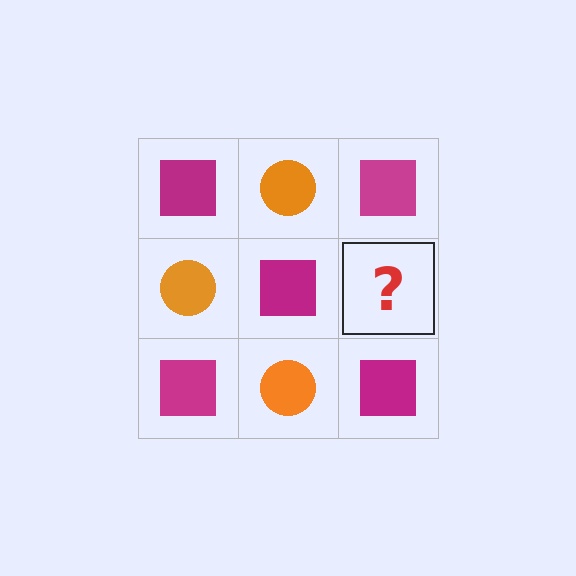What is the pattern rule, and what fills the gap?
The rule is that it alternates magenta square and orange circle in a checkerboard pattern. The gap should be filled with an orange circle.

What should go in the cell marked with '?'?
The missing cell should contain an orange circle.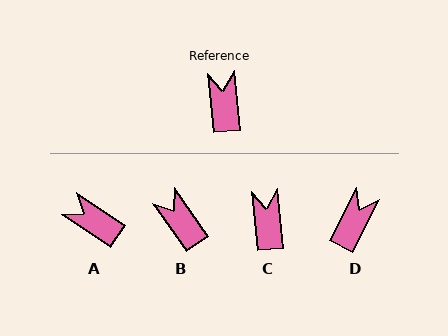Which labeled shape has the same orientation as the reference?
C.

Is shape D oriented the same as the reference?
No, it is off by about 33 degrees.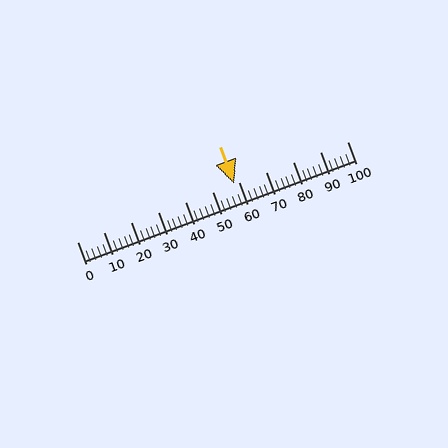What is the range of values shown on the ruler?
The ruler shows values from 0 to 100.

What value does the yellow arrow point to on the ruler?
The yellow arrow points to approximately 58.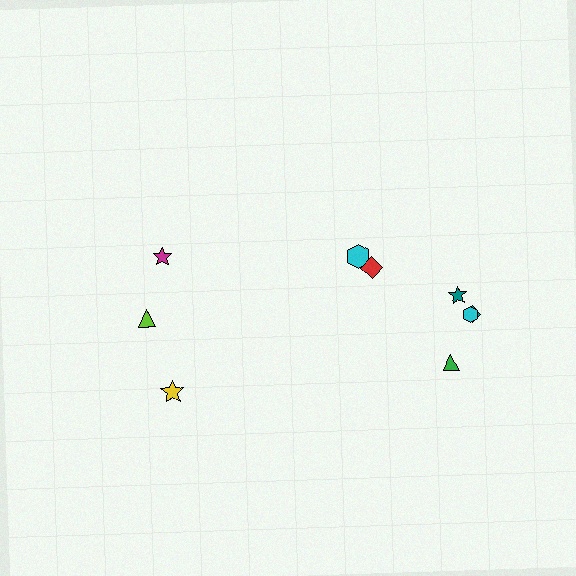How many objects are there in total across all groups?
There are 9 objects.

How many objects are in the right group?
There are 6 objects.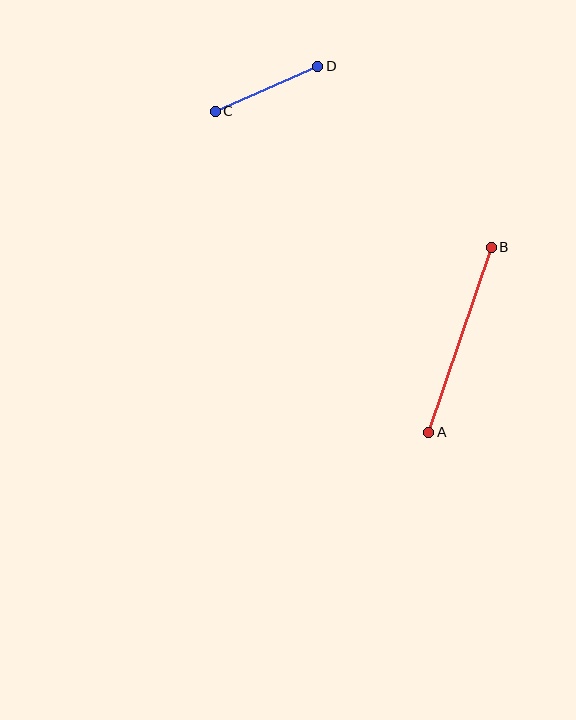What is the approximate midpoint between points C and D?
The midpoint is at approximately (267, 89) pixels.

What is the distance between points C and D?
The distance is approximately 112 pixels.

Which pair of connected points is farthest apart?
Points A and B are farthest apart.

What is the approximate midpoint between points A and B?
The midpoint is at approximately (460, 340) pixels.